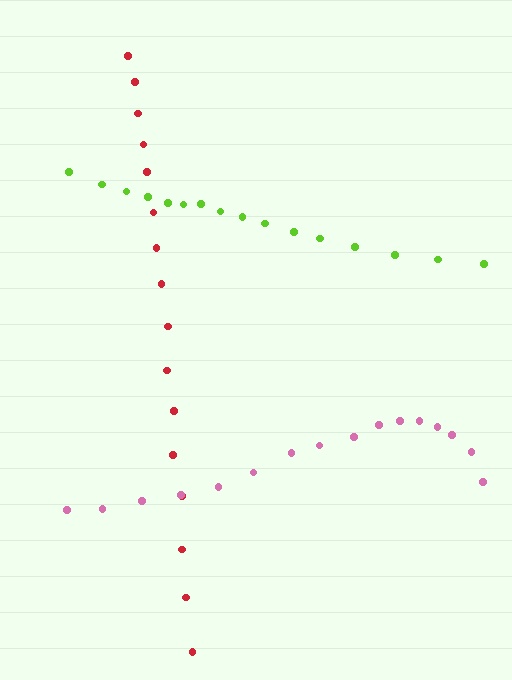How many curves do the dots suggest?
There are 3 distinct paths.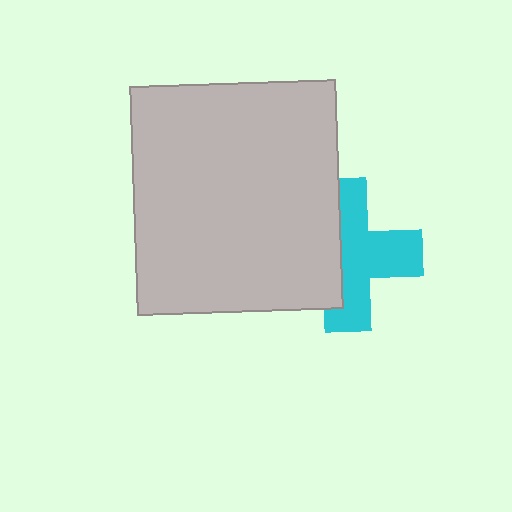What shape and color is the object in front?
The object in front is a light gray rectangle.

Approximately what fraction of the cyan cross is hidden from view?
Roughly 41% of the cyan cross is hidden behind the light gray rectangle.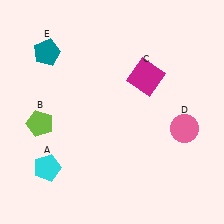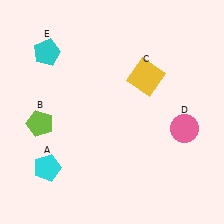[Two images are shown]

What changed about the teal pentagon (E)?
In Image 1, E is teal. In Image 2, it changed to cyan.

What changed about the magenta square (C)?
In Image 1, C is magenta. In Image 2, it changed to yellow.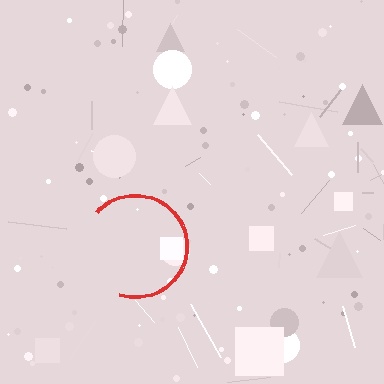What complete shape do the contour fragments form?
The contour fragments form a circle.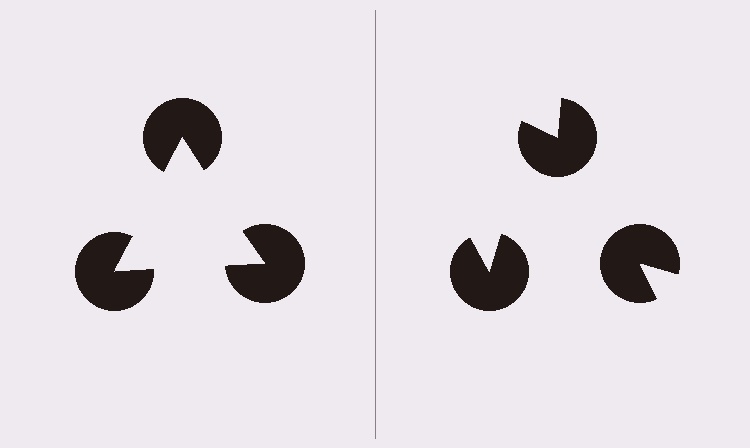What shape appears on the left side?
An illusory triangle.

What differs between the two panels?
The pac-man discs are positioned identically on both sides; only the wedge orientations differ. On the left they align to a triangle; on the right they are misaligned.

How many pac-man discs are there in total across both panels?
6 — 3 on each side.